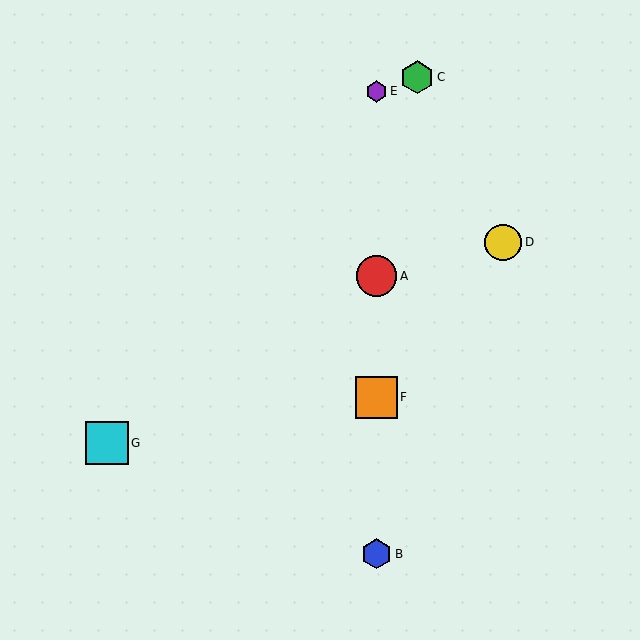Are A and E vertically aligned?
Yes, both are at x≈376.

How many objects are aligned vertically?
4 objects (A, B, E, F) are aligned vertically.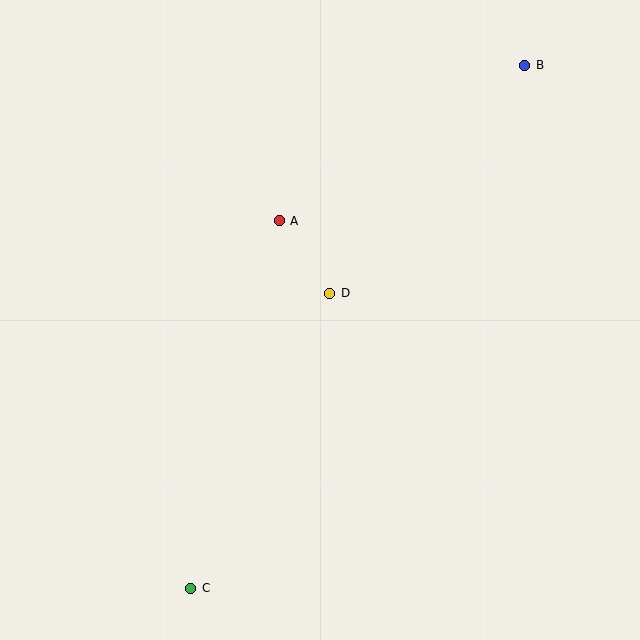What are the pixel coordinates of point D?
Point D is at (330, 293).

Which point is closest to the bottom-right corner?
Point C is closest to the bottom-right corner.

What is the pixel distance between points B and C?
The distance between B and C is 621 pixels.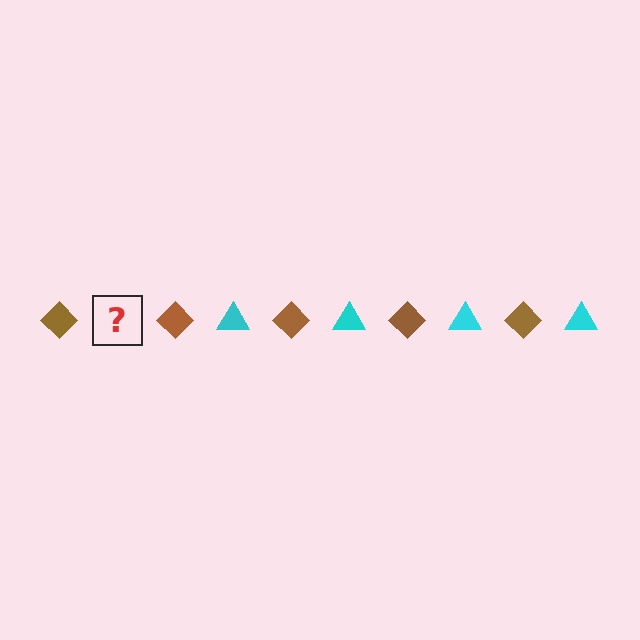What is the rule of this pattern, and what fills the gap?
The rule is that the pattern alternates between brown diamond and cyan triangle. The gap should be filled with a cyan triangle.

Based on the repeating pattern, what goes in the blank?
The blank should be a cyan triangle.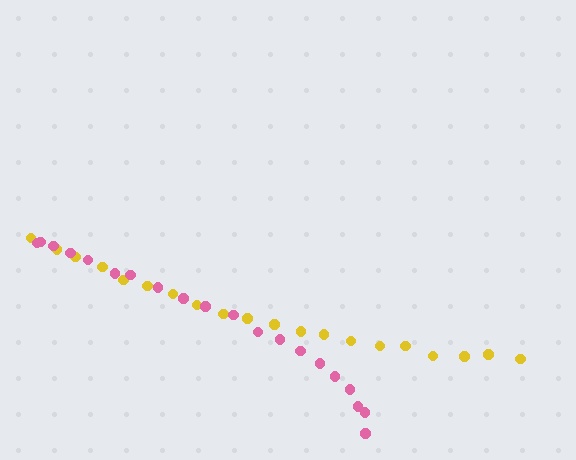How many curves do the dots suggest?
There are 2 distinct paths.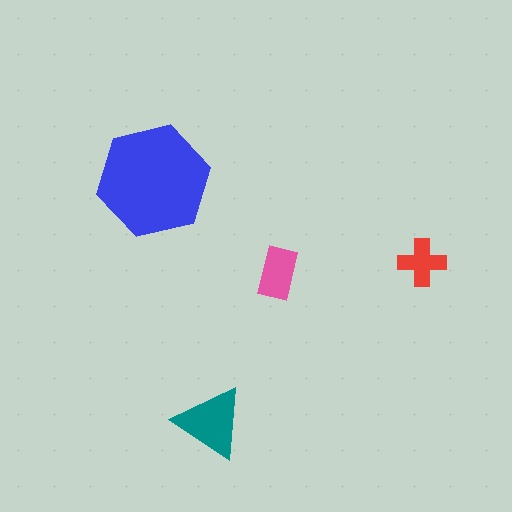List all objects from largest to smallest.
The blue hexagon, the teal triangle, the pink rectangle, the red cross.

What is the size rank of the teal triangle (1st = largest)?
2nd.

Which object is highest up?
The blue hexagon is topmost.